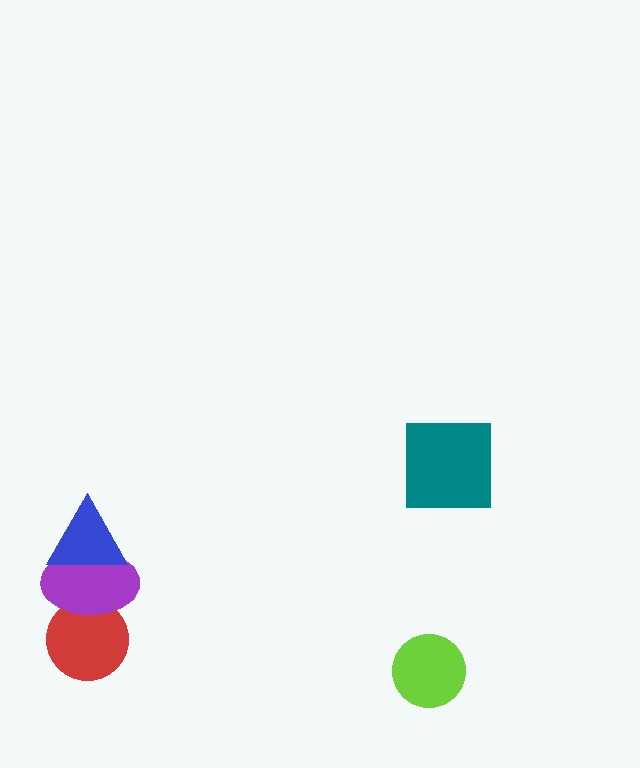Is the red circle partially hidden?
Yes, it is partially covered by another shape.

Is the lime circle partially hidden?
No, no other shape covers it.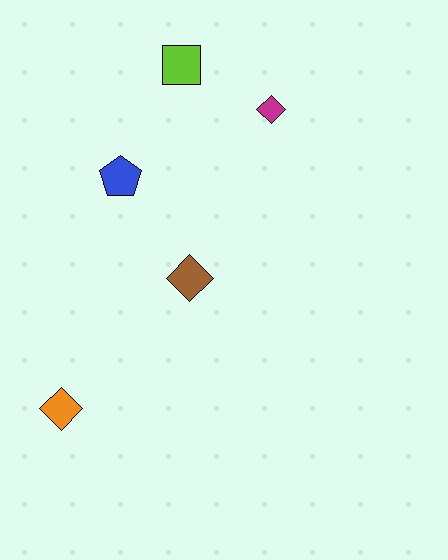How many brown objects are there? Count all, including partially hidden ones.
There is 1 brown object.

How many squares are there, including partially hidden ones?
There is 1 square.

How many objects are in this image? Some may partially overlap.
There are 5 objects.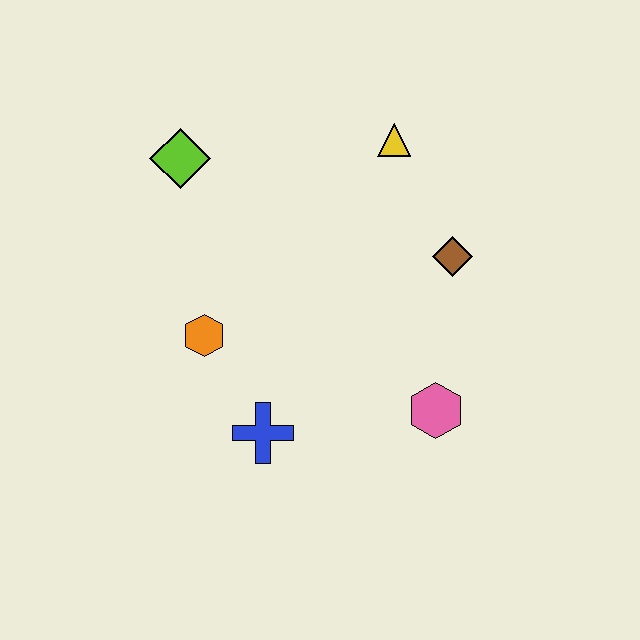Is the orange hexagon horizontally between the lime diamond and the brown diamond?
Yes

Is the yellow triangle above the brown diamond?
Yes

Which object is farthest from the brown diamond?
The lime diamond is farthest from the brown diamond.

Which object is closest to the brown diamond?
The yellow triangle is closest to the brown diamond.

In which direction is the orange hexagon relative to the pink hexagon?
The orange hexagon is to the left of the pink hexagon.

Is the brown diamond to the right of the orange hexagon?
Yes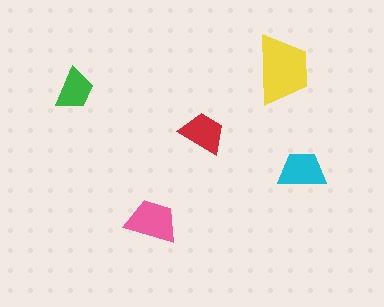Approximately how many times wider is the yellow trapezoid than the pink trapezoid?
About 1.5 times wider.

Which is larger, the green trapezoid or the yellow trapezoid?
The yellow one.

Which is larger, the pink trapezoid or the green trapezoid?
The pink one.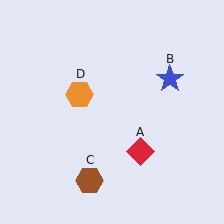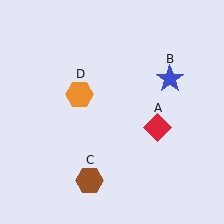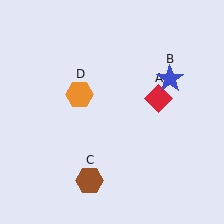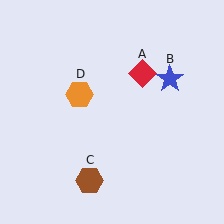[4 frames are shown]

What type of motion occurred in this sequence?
The red diamond (object A) rotated counterclockwise around the center of the scene.